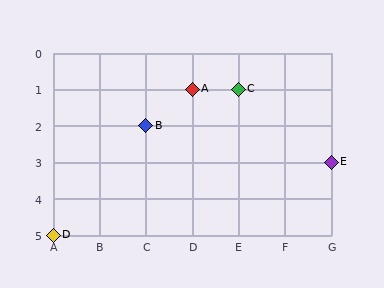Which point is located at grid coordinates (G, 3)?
Point E is at (G, 3).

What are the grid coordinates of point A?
Point A is at grid coordinates (D, 1).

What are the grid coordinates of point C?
Point C is at grid coordinates (E, 1).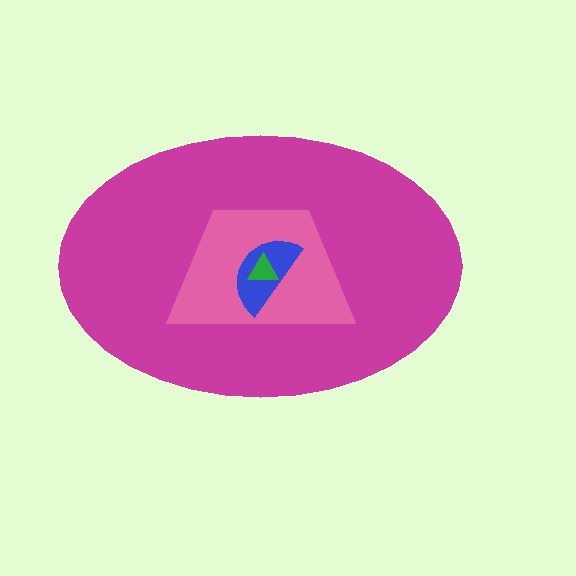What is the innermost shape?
The green triangle.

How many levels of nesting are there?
4.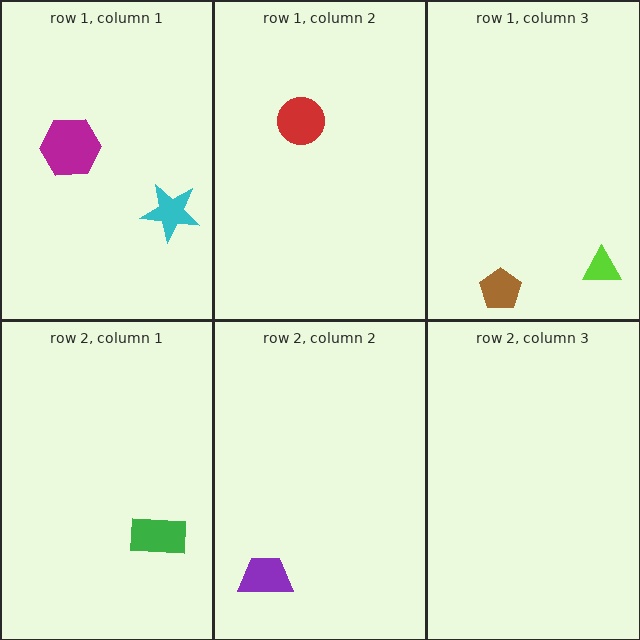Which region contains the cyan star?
The row 1, column 1 region.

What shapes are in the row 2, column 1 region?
The green rectangle.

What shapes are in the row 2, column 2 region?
The purple trapezoid.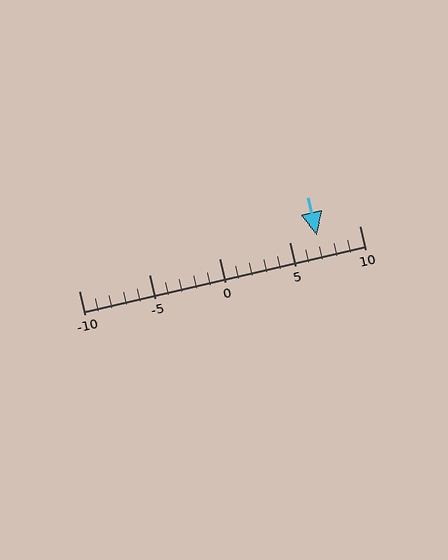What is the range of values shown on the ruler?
The ruler shows values from -10 to 10.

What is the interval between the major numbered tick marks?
The major tick marks are spaced 5 units apart.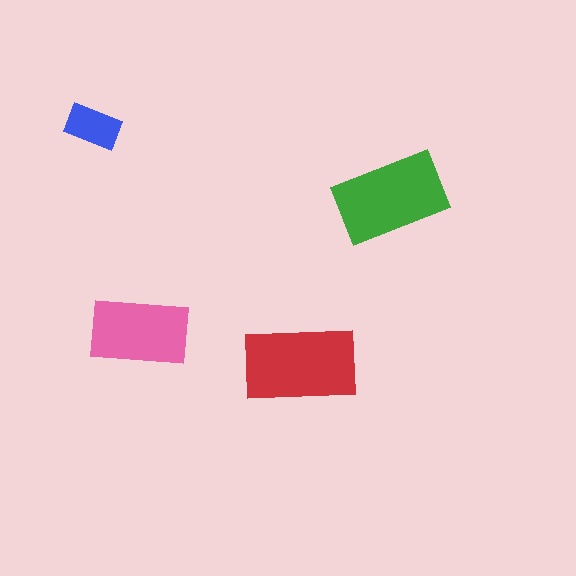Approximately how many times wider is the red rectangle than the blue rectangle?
About 2 times wider.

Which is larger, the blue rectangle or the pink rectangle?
The pink one.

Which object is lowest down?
The red rectangle is bottommost.